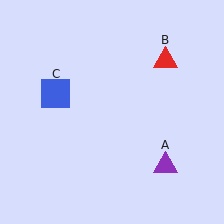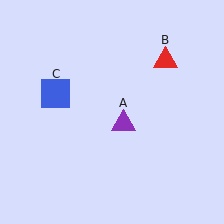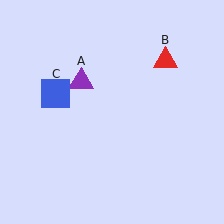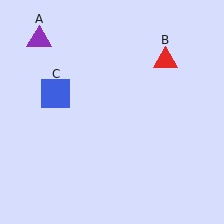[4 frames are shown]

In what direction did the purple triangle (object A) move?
The purple triangle (object A) moved up and to the left.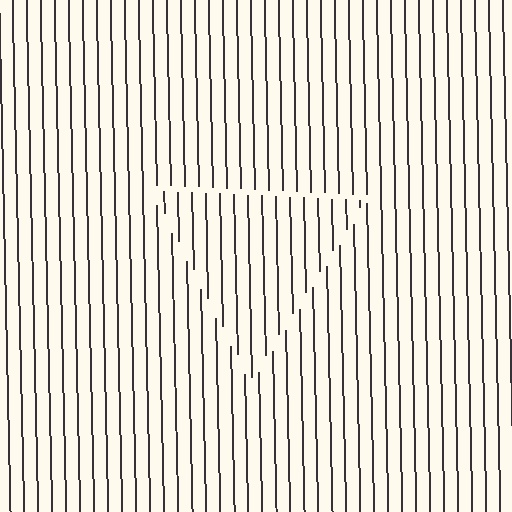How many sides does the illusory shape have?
3 sides — the line-ends trace a triangle.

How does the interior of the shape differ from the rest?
The interior of the shape contains the same grating, shifted by half a period — the contour is defined by the phase discontinuity where line-ends from the inner and outer gratings abut.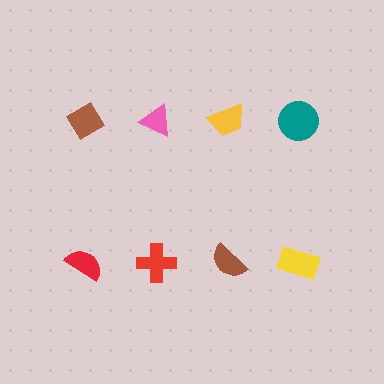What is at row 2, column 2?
A red cross.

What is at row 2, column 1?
A red semicircle.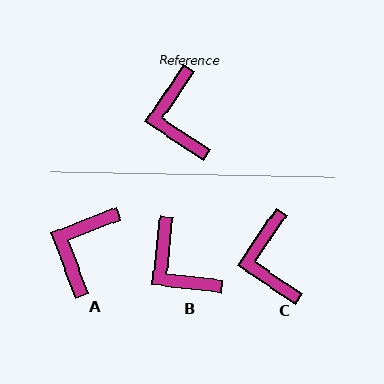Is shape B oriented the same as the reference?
No, it is off by about 27 degrees.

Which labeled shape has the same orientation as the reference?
C.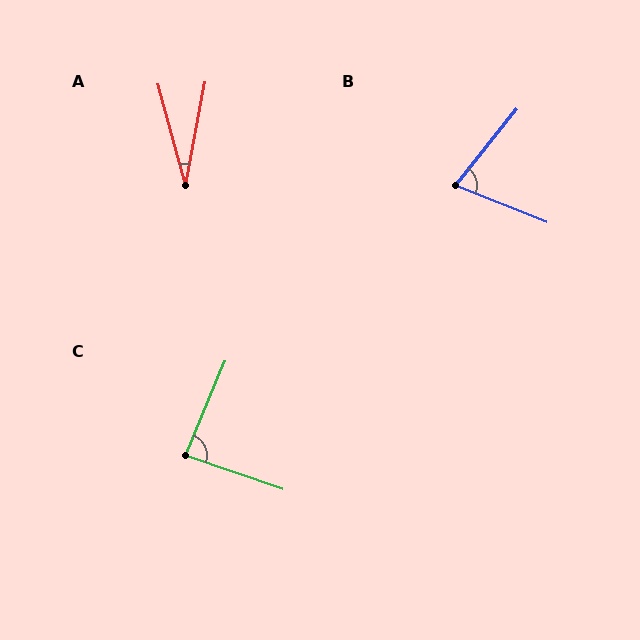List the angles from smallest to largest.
A (26°), B (73°), C (86°).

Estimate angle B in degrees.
Approximately 73 degrees.